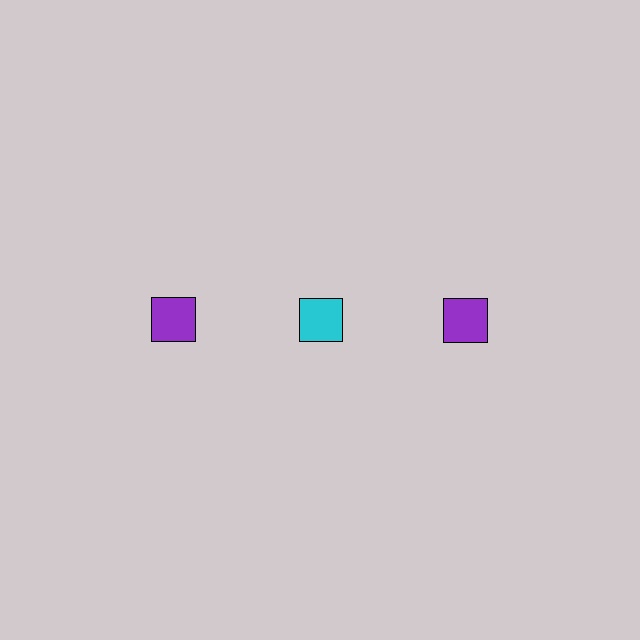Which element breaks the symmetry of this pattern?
The cyan square in the top row, second from left column breaks the symmetry. All other shapes are purple squares.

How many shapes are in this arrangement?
There are 3 shapes arranged in a grid pattern.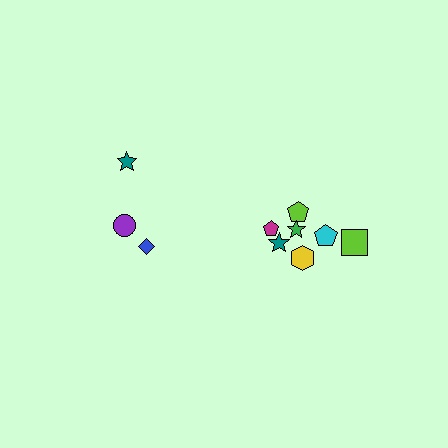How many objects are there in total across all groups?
There are 10 objects.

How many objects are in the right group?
There are 7 objects.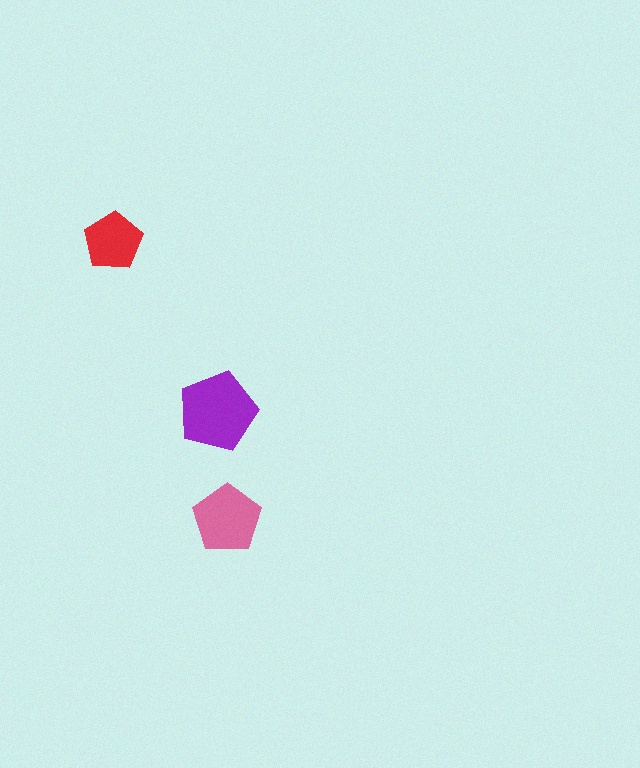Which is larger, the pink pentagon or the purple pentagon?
The purple one.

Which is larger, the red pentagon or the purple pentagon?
The purple one.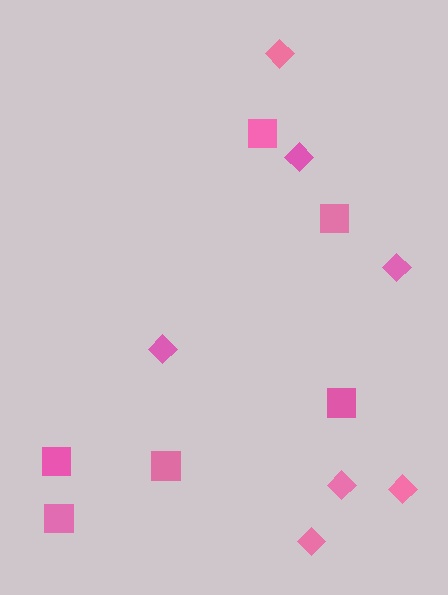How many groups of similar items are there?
There are 2 groups: one group of diamonds (7) and one group of squares (6).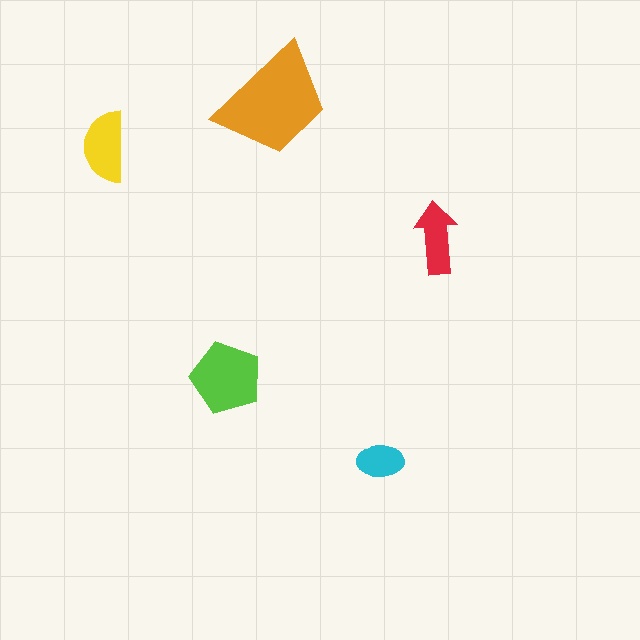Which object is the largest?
The orange trapezoid.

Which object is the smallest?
The cyan ellipse.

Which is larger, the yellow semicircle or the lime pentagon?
The lime pentagon.